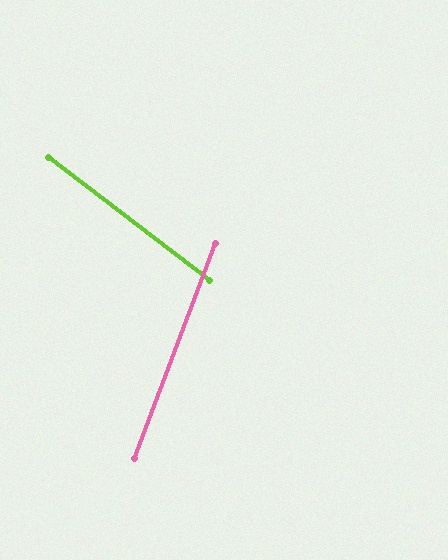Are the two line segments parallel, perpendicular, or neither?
Neither parallel nor perpendicular — they differ by about 73°.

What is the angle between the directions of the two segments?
Approximately 73 degrees.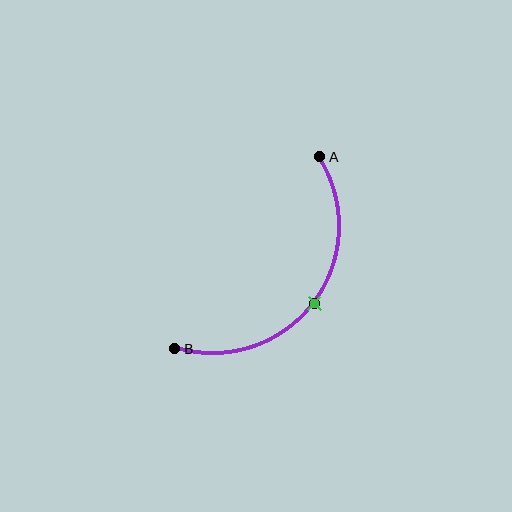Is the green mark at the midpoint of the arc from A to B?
Yes. The green mark lies on the arc at equal arc-length from both A and B — it is the arc midpoint.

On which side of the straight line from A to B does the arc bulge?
The arc bulges below and to the right of the straight line connecting A and B.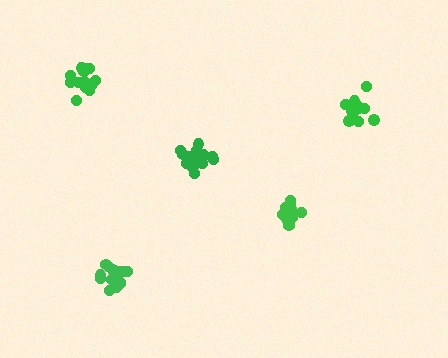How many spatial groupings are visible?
There are 5 spatial groupings.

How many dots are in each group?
Group 1: 19 dots, Group 2: 14 dots, Group 3: 17 dots, Group 4: 18 dots, Group 5: 14 dots (82 total).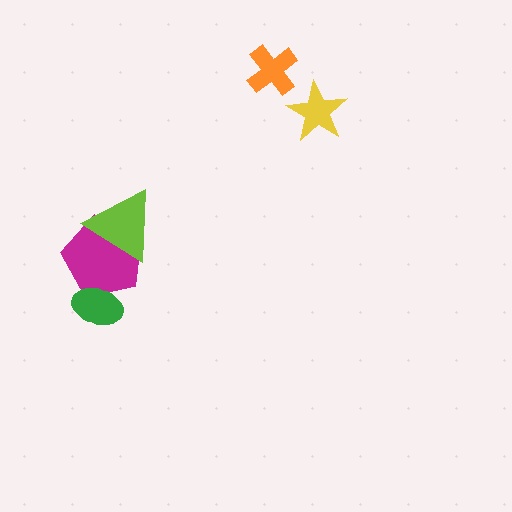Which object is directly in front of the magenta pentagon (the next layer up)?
The green ellipse is directly in front of the magenta pentagon.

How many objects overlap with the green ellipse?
1 object overlaps with the green ellipse.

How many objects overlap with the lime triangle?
1 object overlaps with the lime triangle.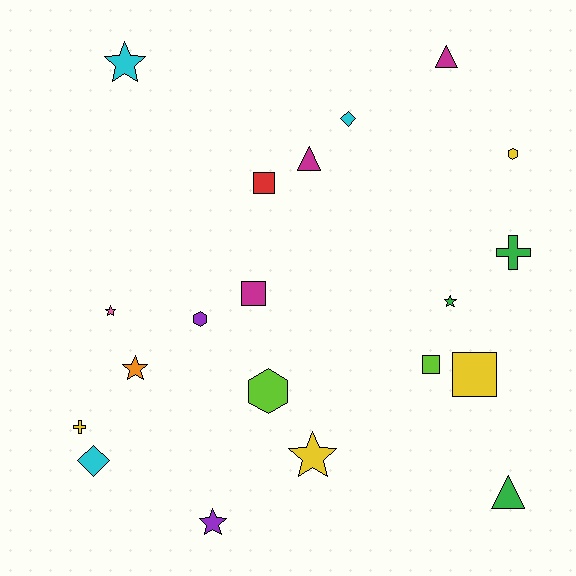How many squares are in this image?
There are 4 squares.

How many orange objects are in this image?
There is 1 orange object.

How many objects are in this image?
There are 20 objects.